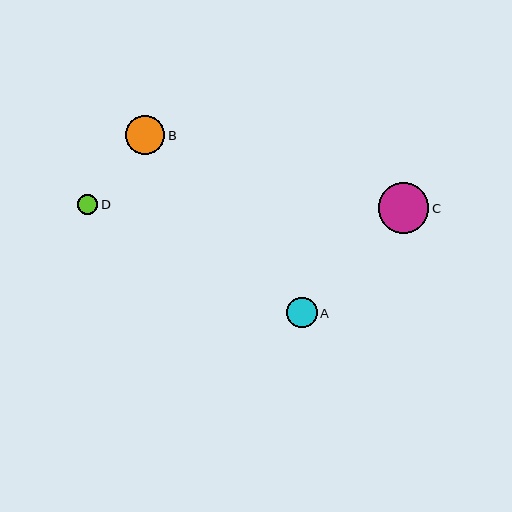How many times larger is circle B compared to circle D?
Circle B is approximately 2.0 times the size of circle D.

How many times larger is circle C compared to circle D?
Circle C is approximately 2.5 times the size of circle D.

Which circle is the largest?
Circle C is the largest with a size of approximately 51 pixels.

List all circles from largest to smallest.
From largest to smallest: C, B, A, D.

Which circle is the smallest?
Circle D is the smallest with a size of approximately 20 pixels.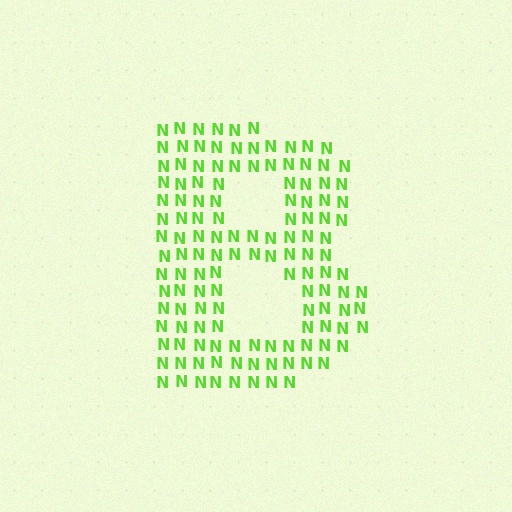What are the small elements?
The small elements are letter N's.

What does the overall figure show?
The overall figure shows the letter B.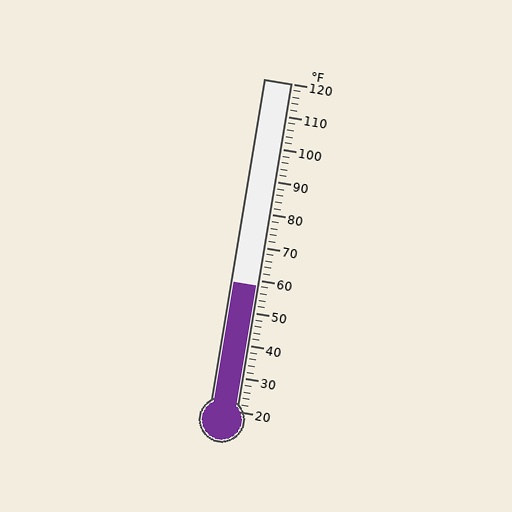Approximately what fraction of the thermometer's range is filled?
The thermometer is filled to approximately 40% of its range.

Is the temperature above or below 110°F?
The temperature is below 110°F.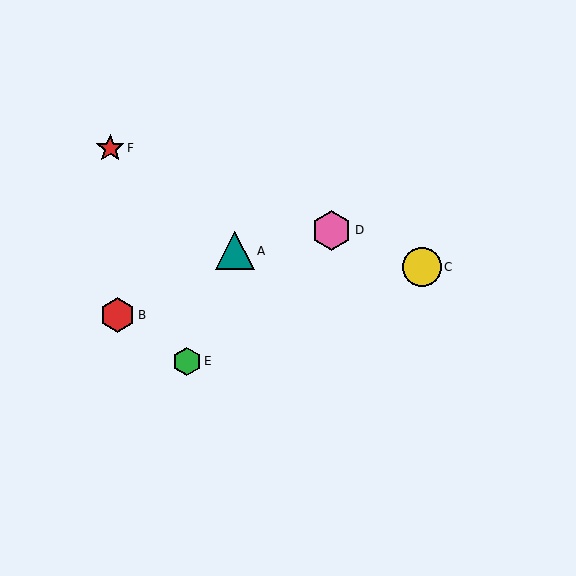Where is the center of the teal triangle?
The center of the teal triangle is at (235, 251).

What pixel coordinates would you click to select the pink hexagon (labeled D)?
Click at (332, 230) to select the pink hexagon D.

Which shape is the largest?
The pink hexagon (labeled D) is the largest.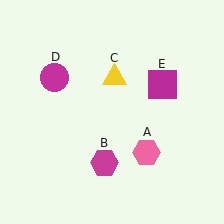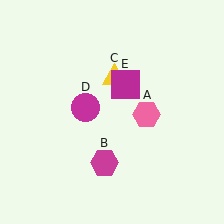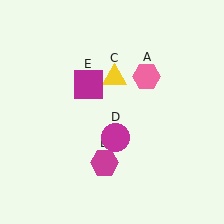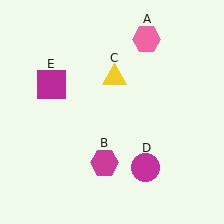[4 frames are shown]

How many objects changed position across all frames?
3 objects changed position: pink hexagon (object A), magenta circle (object D), magenta square (object E).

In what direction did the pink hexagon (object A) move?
The pink hexagon (object A) moved up.